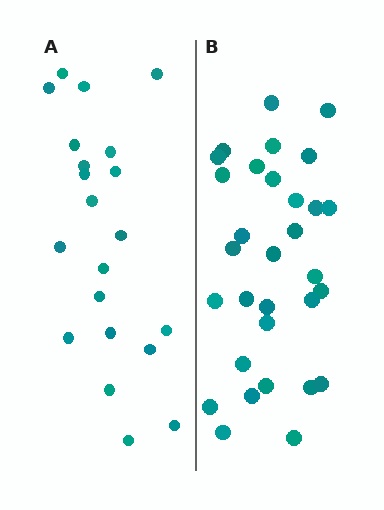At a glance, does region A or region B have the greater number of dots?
Region B (the right region) has more dots.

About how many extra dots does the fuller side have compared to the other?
Region B has roughly 10 or so more dots than region A.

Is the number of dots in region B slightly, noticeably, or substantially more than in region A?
Region B has substantially more. The ratio is roughly 1.5 to 1.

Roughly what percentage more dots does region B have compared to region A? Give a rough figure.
About 50% more.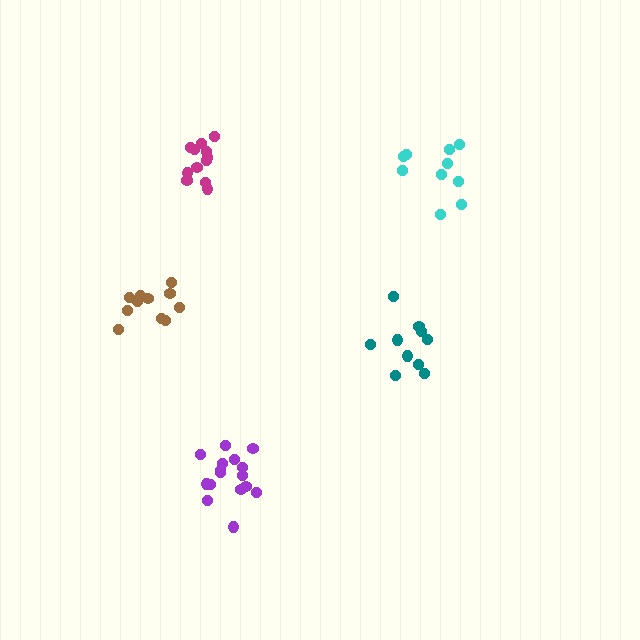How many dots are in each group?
Group 1: 11 dots, Group 2: 10 dots, Group 3: 16 dots, Group 4: 10 dots, Group 5: 12 dots (59 total).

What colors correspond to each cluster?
The clusters are colored: brown, teal, purple, cyan, magenta.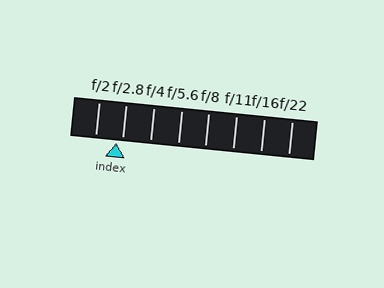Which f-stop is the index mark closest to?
The index mark is closest to f/2.8.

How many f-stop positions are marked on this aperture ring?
There are 8 f-stop positions marked.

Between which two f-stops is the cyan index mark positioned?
The index mark is between f/2 and f/2.8.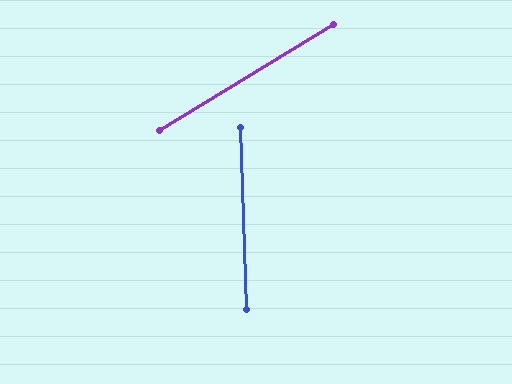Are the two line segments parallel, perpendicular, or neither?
Neither parallel nor perpendicular — they differ by about 61°.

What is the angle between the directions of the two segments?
Approximately 61 degrees.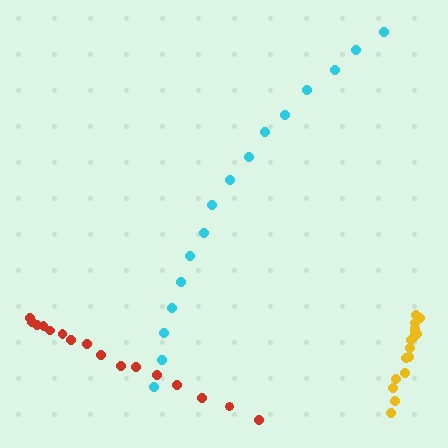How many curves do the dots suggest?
There are 3 distinct paths.